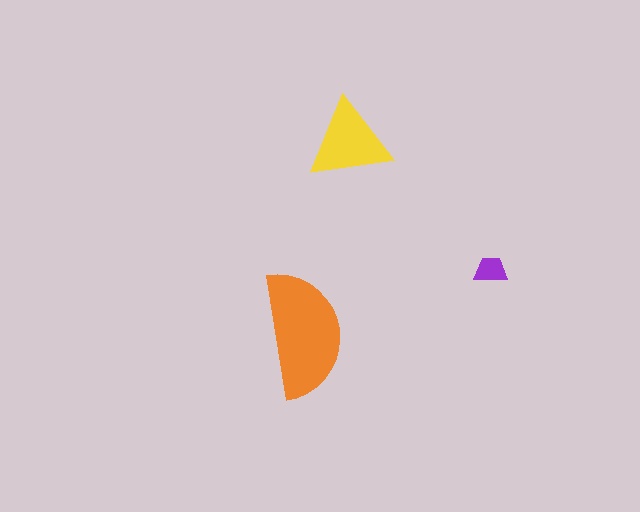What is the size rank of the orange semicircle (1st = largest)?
1st.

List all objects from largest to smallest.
The orange semicircle, the yellow triangle, the purple trapezoid.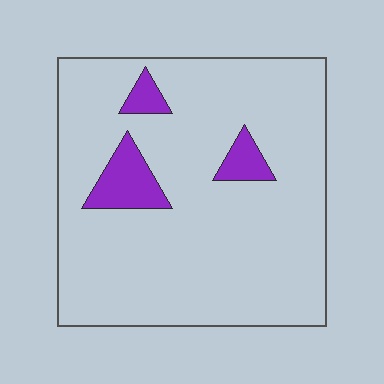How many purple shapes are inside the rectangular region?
3.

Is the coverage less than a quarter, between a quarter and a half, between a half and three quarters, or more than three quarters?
Less than a quarter.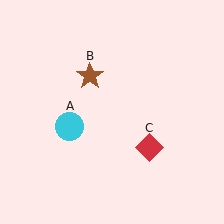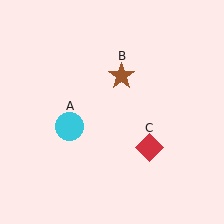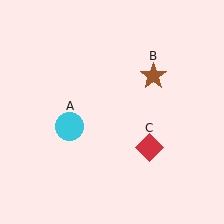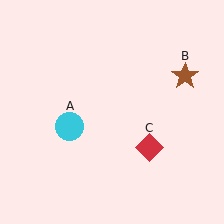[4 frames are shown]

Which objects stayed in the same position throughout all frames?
Cyan circle (object A) and red diamond (object C) remained stationary.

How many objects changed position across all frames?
1 object changed position: brown star (object B).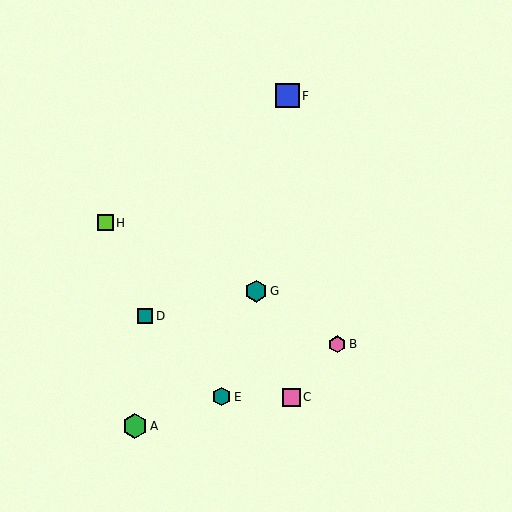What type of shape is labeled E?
Shape E is a teal hexagon.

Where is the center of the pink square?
The center of the pink square is at (291, 397).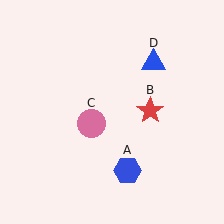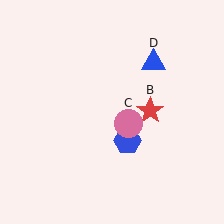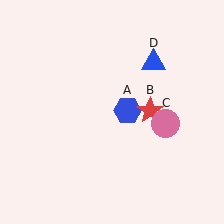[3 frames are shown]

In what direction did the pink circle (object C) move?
The pink circle (object C) moved right.